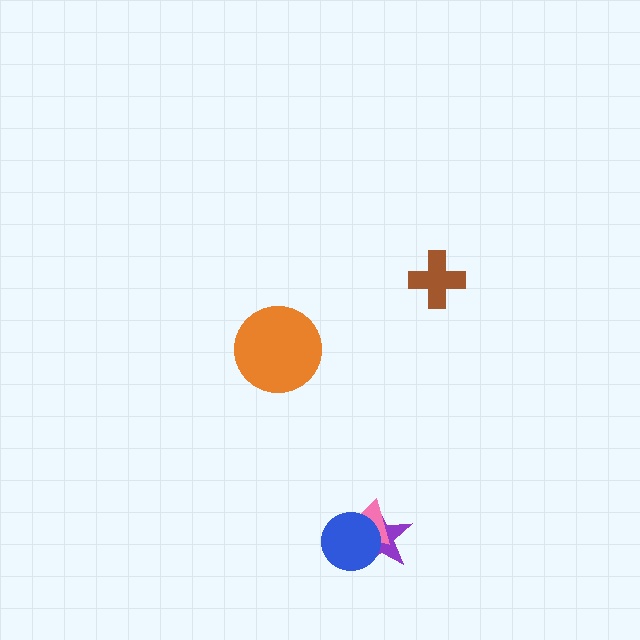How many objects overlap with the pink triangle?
2 objects overlap with the pink triangle.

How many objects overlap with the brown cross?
0 objects overlap with the brown cross.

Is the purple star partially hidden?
Yes, it is partially covered by another shape.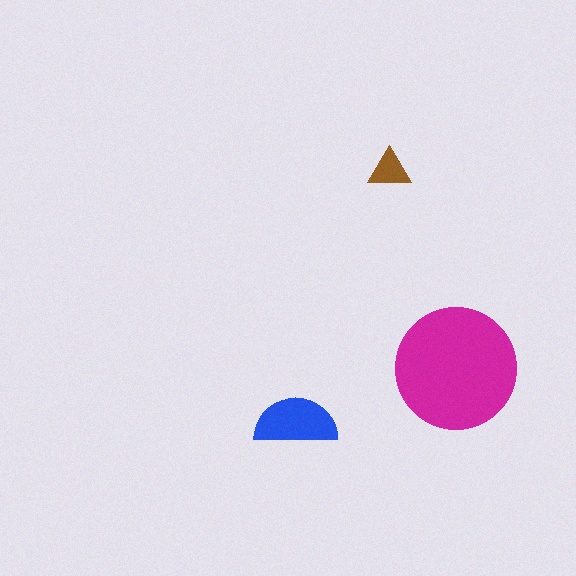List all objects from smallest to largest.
The brown triangle, the blue semicircle, the magenta circle.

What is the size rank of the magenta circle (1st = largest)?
1st.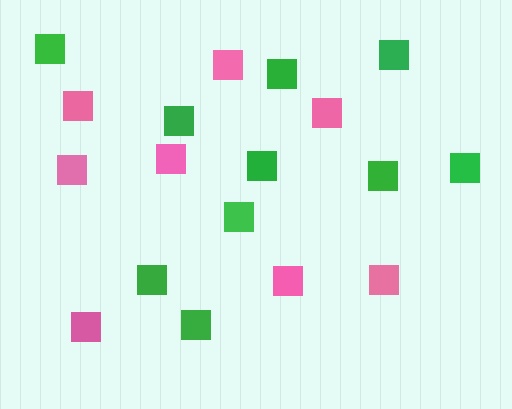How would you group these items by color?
There are 2 groups: one group of pink squares (8) and one group of green squares (10).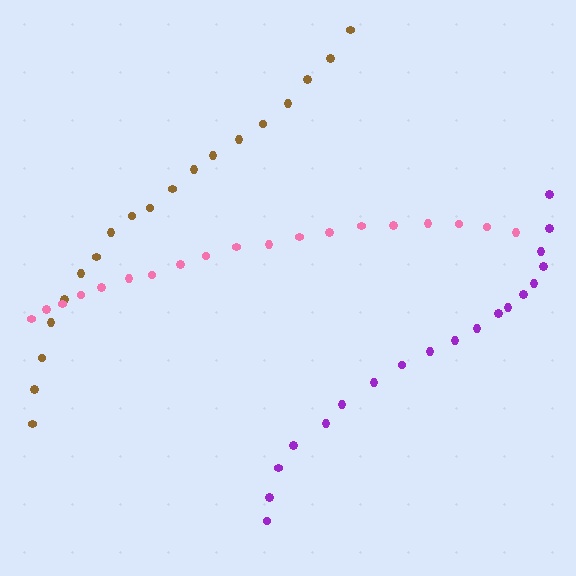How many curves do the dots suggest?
There are 3 distinct paths.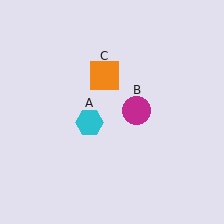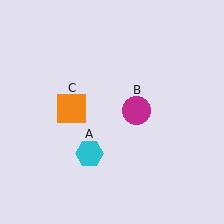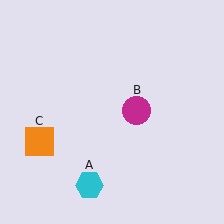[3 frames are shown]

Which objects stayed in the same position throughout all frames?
Magenta circle (object B) remained stationary.